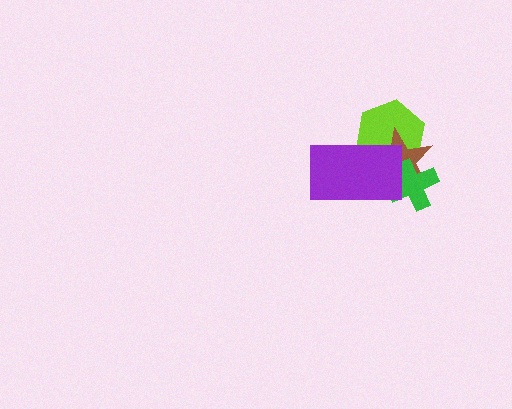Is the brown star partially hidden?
Yes, it is partially covered by another shape.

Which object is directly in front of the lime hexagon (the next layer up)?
The brown star is directly in front of the lime hexagon.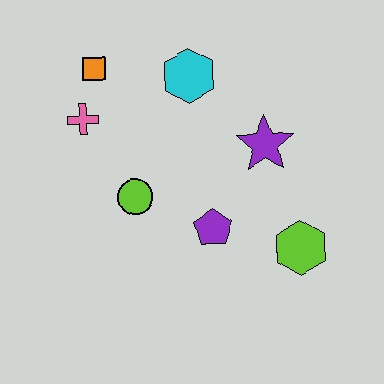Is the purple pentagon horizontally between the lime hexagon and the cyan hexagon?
Yes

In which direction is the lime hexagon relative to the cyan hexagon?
The lime hexagon is below the cyan hexagon.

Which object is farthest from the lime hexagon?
The orange square is farthest from the lime hexagon.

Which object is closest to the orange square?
The pink cross is closest to the orange square.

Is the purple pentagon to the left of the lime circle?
No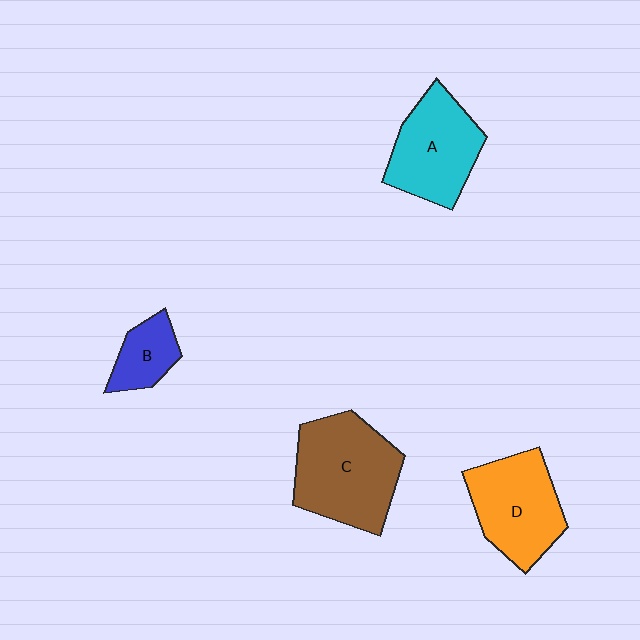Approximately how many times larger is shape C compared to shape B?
Approximately 2.6 times.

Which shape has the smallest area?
Shape B (blue).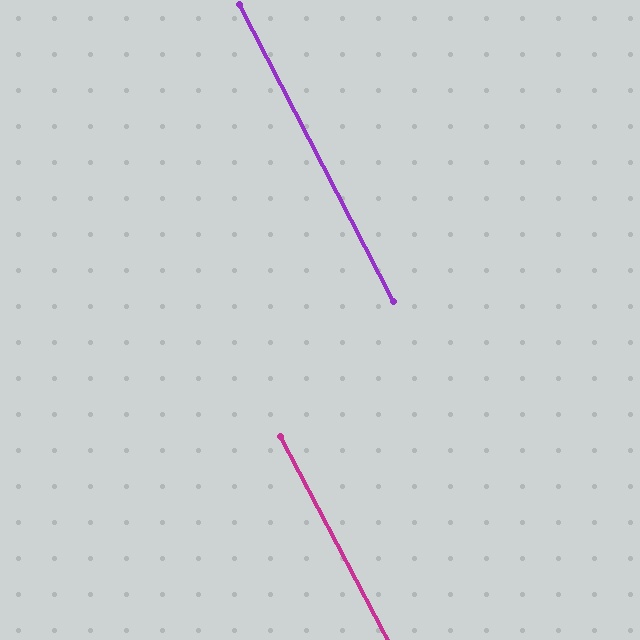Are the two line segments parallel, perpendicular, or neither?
Parallel — their directions differ by only 0.4°.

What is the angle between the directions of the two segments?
Approximately 0 degrees.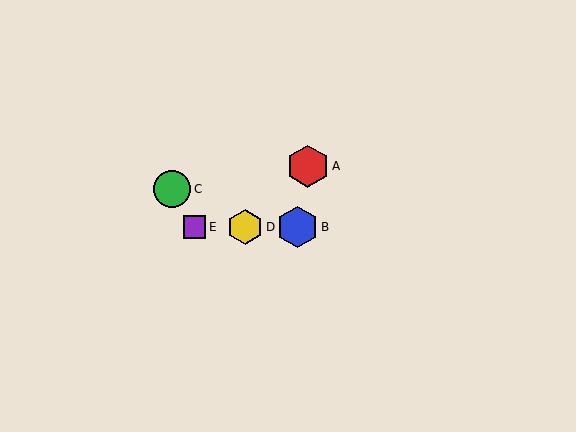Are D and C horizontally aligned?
No, D is at y≈227 and C is at y≈189.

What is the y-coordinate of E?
Object E is at y≈227.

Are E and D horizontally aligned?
Yes, both are at y≈227.